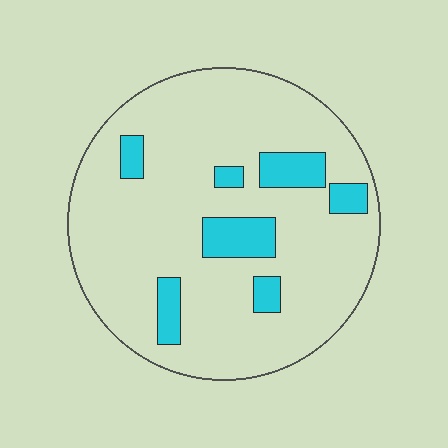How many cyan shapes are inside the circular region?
7.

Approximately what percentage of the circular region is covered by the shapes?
Approximately 15%.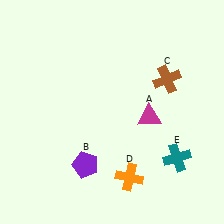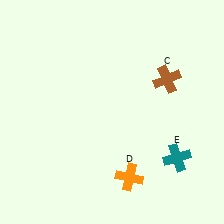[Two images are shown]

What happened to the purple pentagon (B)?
The purple pentagon (B) was removed in Image 2. It was in the bottom-left area of Image 1.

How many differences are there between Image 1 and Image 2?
There are 2 differences between the two images.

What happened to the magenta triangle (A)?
The magenta triangle (A) was removed in Image 2. It was in the bottom-right area of Image 1.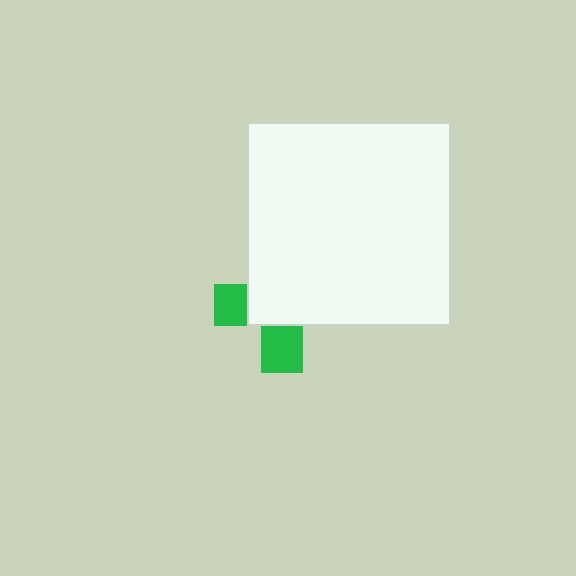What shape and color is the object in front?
The object in front is a white square.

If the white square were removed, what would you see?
You would see the complete green cross.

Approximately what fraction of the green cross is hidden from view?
Roughly 64% of the green cross is hidden behind the white square.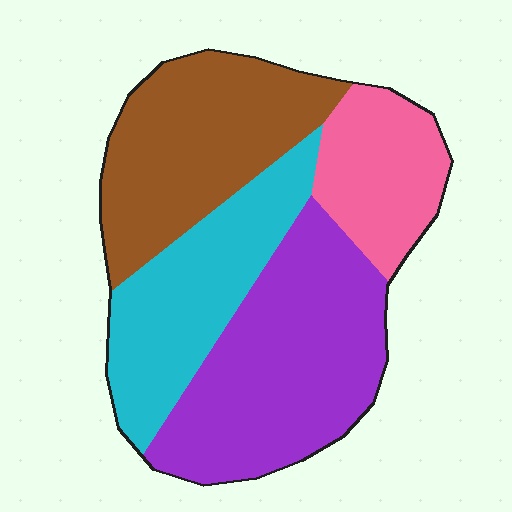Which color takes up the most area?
Purple, at roughly 35%.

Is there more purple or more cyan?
Purple.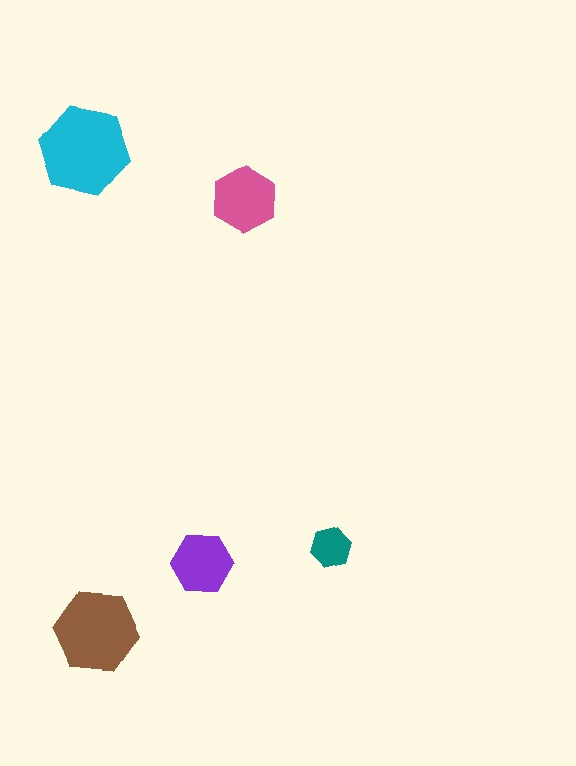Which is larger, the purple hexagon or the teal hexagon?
The purple one.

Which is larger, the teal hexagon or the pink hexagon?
The pink one.